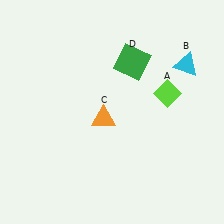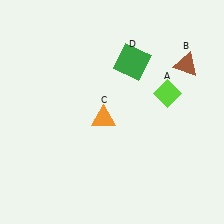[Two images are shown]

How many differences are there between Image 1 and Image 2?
There is 1 difference between the two images.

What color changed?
The triangle (B) changed from cyan in Image 1 to brown in Image 2.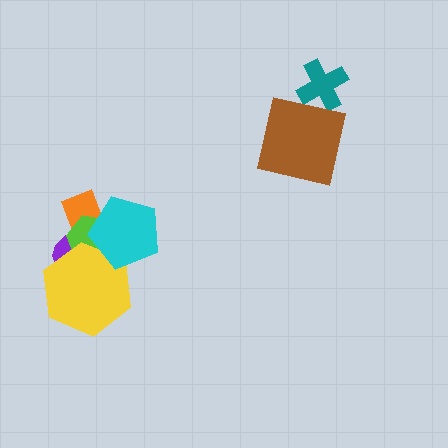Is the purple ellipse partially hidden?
Yes, it is partially covered by another shape.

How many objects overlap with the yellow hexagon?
3 objects overlap with the yellow hexagon.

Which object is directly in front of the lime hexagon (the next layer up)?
The yellow hexagon is directly in front of the lime hexagon.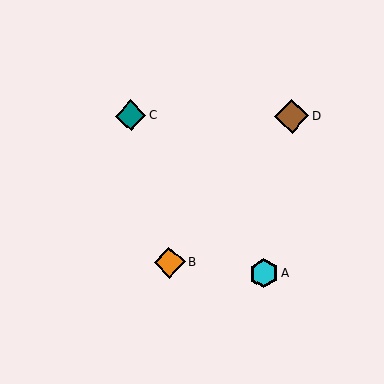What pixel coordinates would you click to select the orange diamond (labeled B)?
Click at (169, 262) to select the orange diamond B.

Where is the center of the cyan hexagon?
The center of the cyan hexagon is at (264, 273).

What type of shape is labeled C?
Shape C is a teal diamond.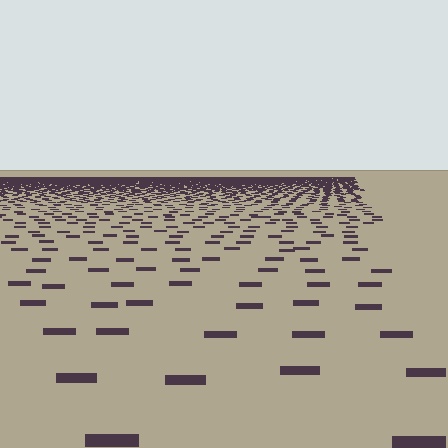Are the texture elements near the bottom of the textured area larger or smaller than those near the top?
Larger. Near the bottom, elements are closer to the viewer and appear at a bigger on-screen size.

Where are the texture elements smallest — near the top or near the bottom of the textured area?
Near the top.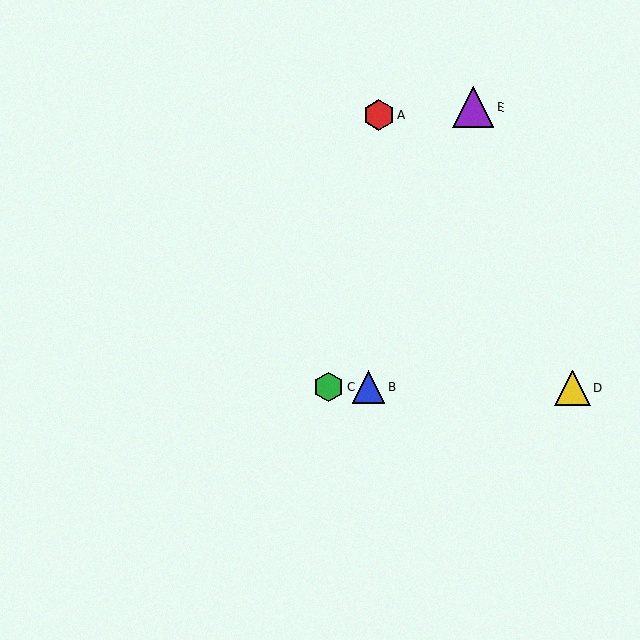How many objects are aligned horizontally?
3 objects (B, C, D) are aligned horizontally.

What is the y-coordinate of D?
Object D is at y≈388.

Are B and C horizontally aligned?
Yes, both are at y≈387.